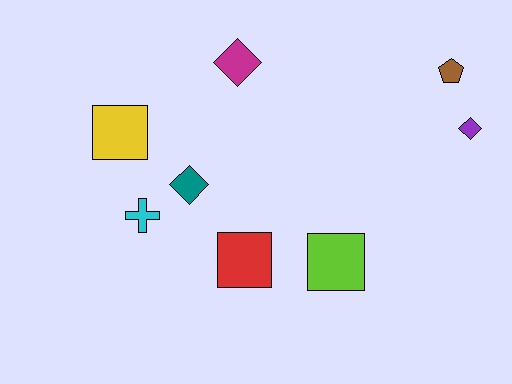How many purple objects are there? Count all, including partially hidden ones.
There is 1 purple object.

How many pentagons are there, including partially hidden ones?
There is 1 pentagon.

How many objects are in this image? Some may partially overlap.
There are 8 objects.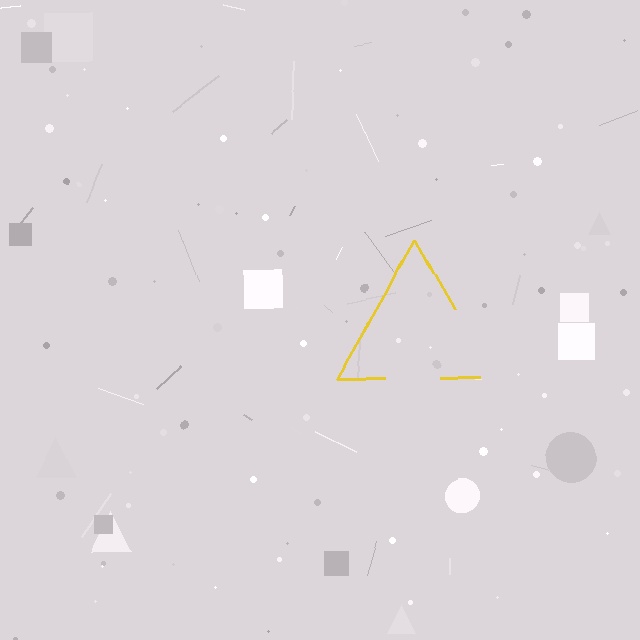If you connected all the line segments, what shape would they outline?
They would outline a triangle.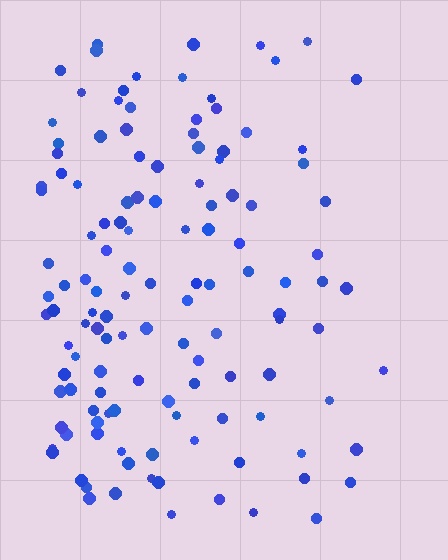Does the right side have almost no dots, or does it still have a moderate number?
Still a moderate number, just noticeably fewer than the left.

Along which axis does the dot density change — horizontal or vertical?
Horizontal.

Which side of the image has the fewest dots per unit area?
The right.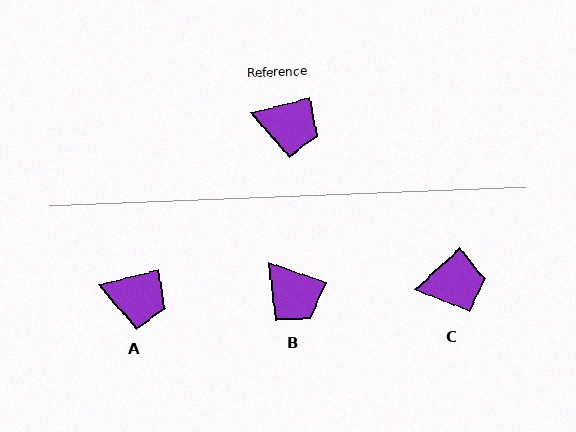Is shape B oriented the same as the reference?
No, it is off by about 34 degrees.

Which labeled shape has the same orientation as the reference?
A.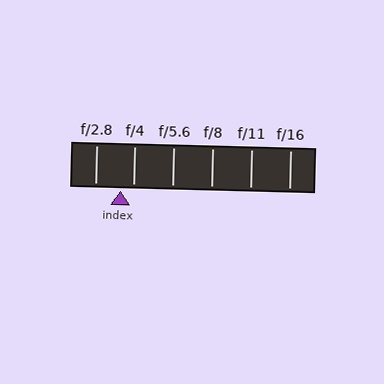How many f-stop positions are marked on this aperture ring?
There are 6 f-stop positions marked.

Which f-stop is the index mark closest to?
The index mark is closest to f/4.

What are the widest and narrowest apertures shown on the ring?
The widest aperture shown is f/2.8 and the narrowest is f/16.